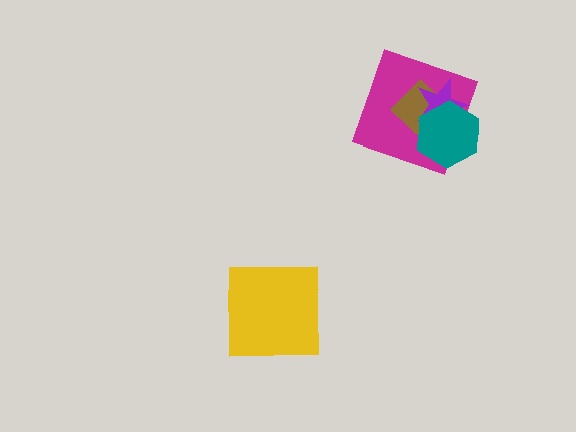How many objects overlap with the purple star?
3 objects overlap with the purple star.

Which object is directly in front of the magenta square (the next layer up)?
The brown rectangle is directly in front of the magenta square.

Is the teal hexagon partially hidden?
No, no other shape covers it.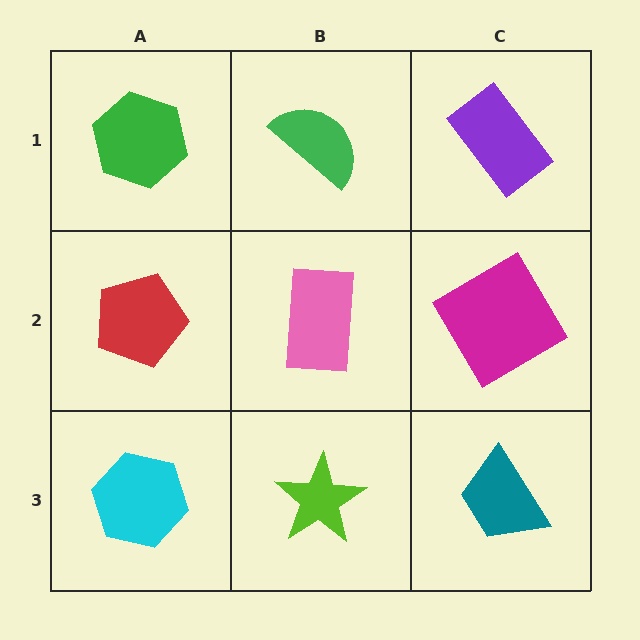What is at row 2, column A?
A red pentagon.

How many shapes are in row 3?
3 shapes.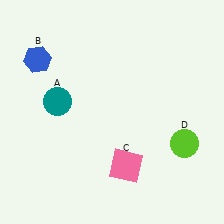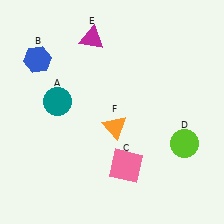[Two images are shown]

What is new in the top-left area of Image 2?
A magenta triangle (E) was added in the top-left area of Image 2.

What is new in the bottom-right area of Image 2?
An orange triangle (F) was added in the bottom-right area of Image 2.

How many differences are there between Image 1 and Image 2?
There are 2 differences between the two images.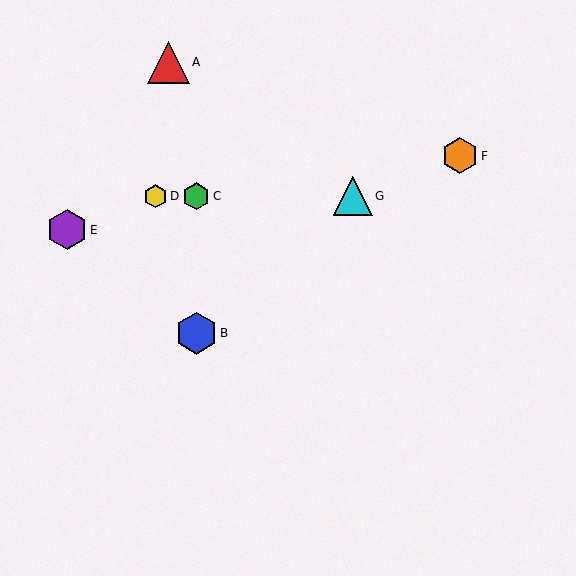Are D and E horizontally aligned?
No, D is at y≈196 and E is at y≈230.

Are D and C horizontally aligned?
Yes, both are at y≈196.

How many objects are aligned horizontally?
3 objects (C, D, G) are aligned horizontally.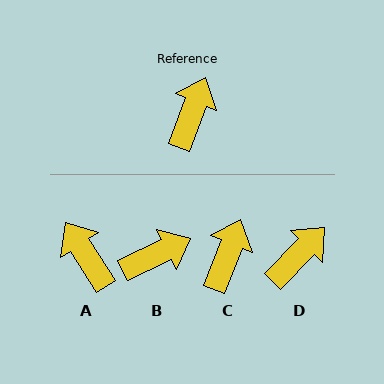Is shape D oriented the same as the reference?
No, it is off by about 23 degrees.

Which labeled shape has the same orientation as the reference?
C.